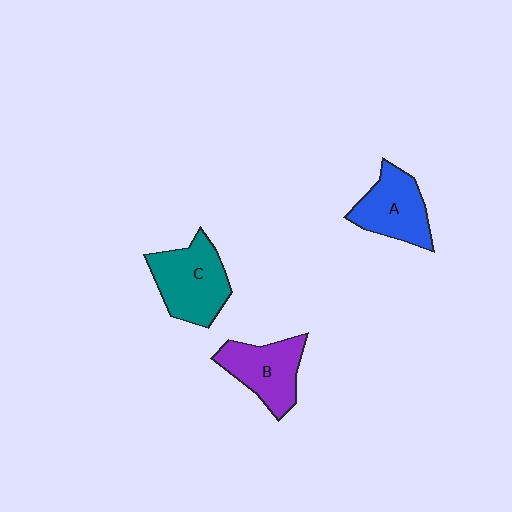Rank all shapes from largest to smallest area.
From largest to smallest: C (teal), A (blue), B (purple).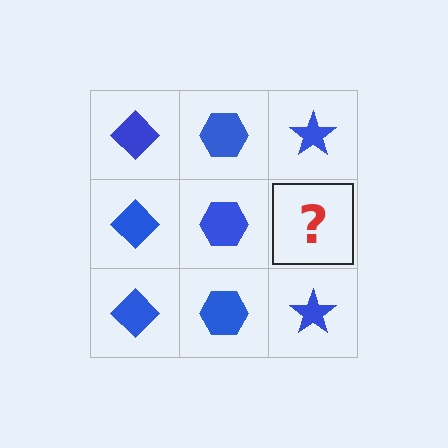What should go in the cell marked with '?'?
The missing cell should contain a blue star.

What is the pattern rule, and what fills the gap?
The rule is that each column has a consistent shape. The gap should be filled with a blue star.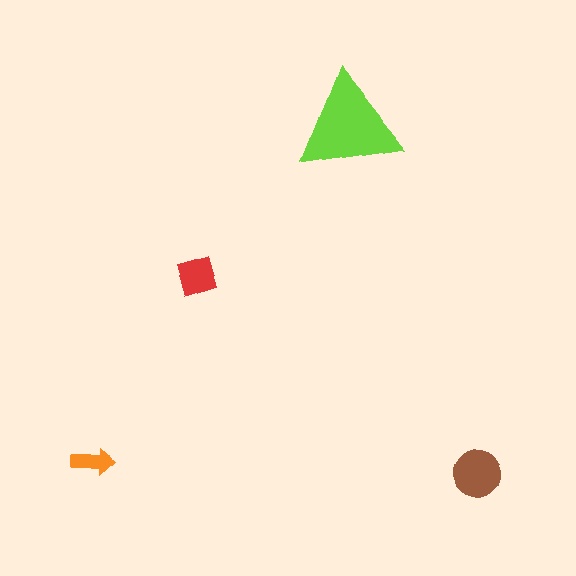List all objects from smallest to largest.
The orange arrow, the red square, the brown circle, the lime triangle.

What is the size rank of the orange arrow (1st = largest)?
4th.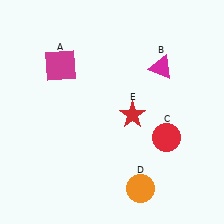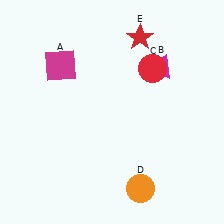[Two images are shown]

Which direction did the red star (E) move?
The red star (E) moved up.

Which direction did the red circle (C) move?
The red circle (C) moved up.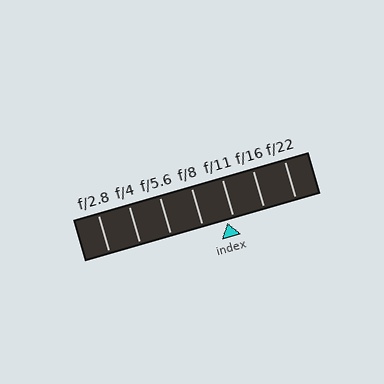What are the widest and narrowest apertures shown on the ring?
The widest aperture shown is f/2.8 and the narrowest is f/22.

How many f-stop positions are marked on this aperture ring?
There are 7 f-stop positions marked.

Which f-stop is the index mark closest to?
The index mark is closest to f/11.